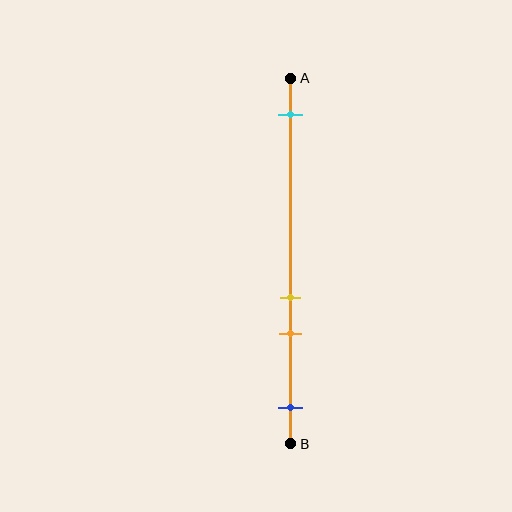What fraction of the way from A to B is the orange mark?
The orange mark is approximately 70% (0.7) of the way from A to B.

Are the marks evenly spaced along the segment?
No, the marks are not evenly spaced.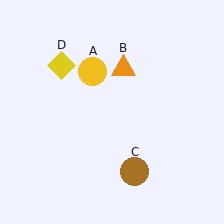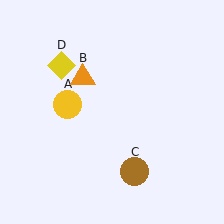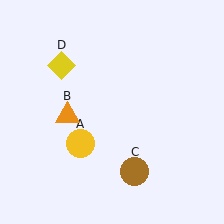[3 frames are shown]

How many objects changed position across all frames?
2 objects changed position: yellow circle (object A), orange triangle (object B).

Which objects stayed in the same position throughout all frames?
Brown circle (object C) and yellow diamond (object D) remained stationary.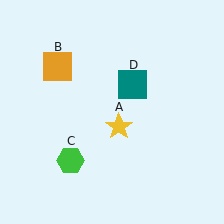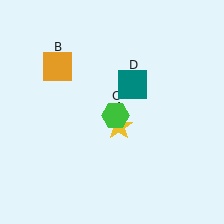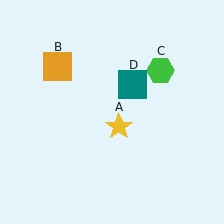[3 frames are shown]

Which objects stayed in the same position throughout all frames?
Yellow star (object A) and orange square (object B) and teal square (object D) remained stationary.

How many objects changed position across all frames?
1 object changed position: green hexagon (object C).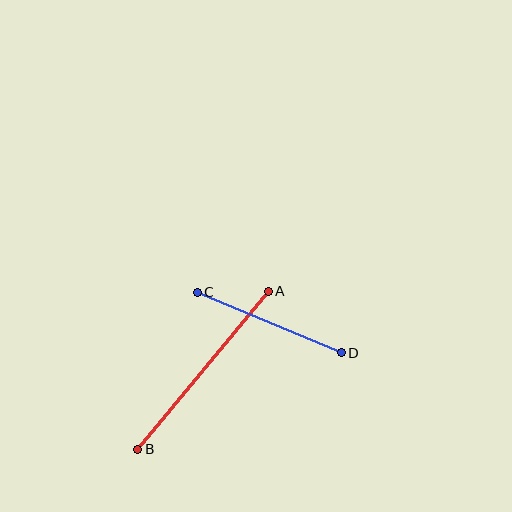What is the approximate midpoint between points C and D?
The midpoint is at approximately (269, 322) pixels.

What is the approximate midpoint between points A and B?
The midpoint is at approximately (203, 370) pixels.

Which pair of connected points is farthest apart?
Points A and B are farthest apart.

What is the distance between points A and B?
The distance is approximately 205 pixels.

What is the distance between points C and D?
The distance is approximately 156 pixels.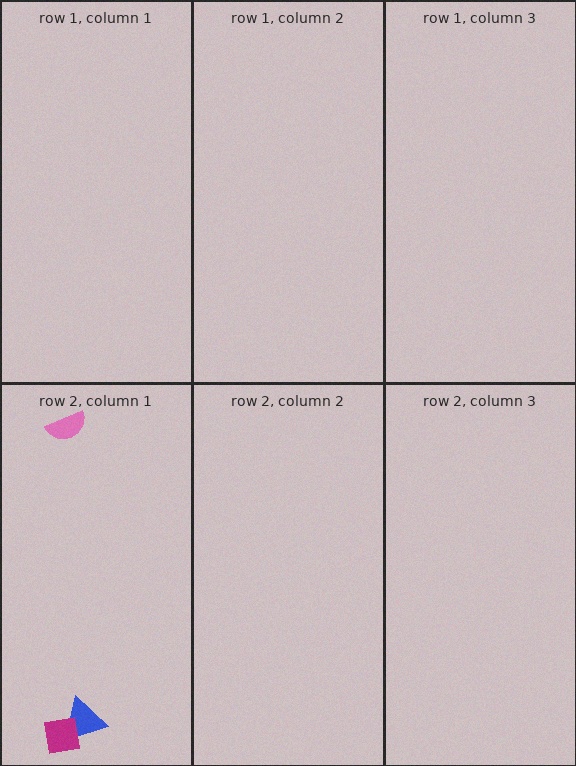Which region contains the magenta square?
The row 2, column 1 region.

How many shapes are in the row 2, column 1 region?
3.